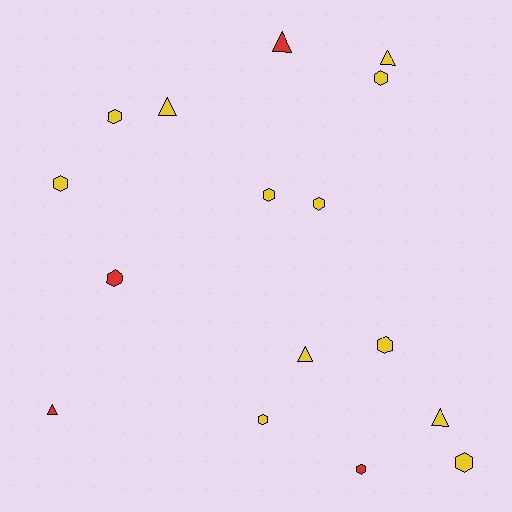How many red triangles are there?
There are 2 red triangles.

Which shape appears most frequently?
Hexagon, with 10 objects.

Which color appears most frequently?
Yellow, with 12 objects.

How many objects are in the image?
There are 16 objects.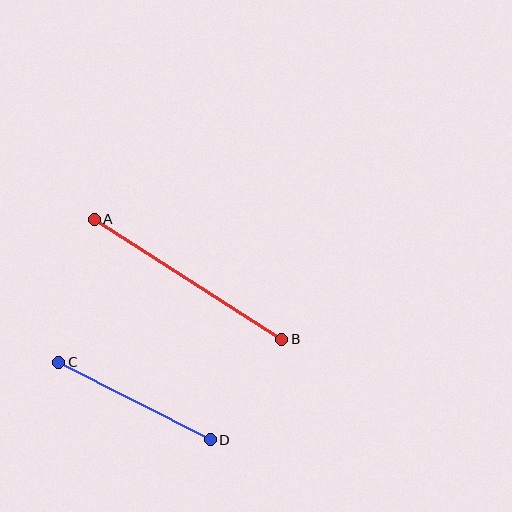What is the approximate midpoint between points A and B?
The midpoint is at approximately (188, 279) pixels.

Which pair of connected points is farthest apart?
Points A and B are farthest apart.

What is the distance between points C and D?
The distance is approximately 170 pixels.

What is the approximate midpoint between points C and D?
The midpoint is at approximately (135, 401) pixels.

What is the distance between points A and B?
The distance is approximately 223 pixels.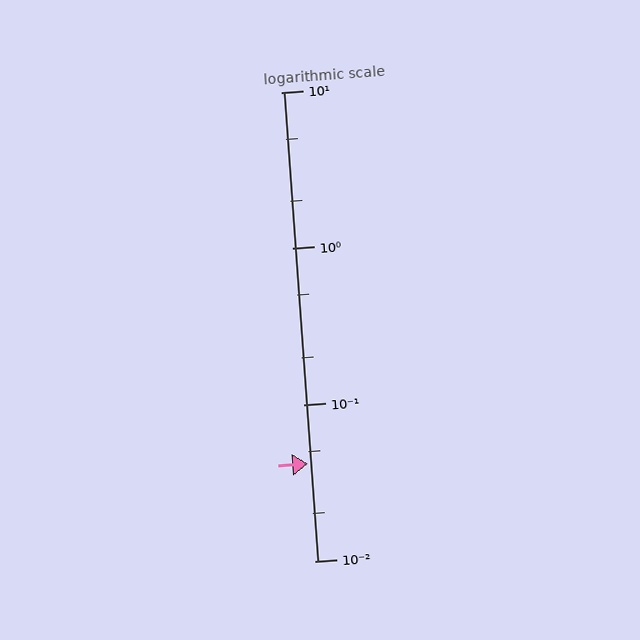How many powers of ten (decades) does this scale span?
The scale spans 3 decades, from 0.01 to 10.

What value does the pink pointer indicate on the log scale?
The pointer indicates approximately 0.042.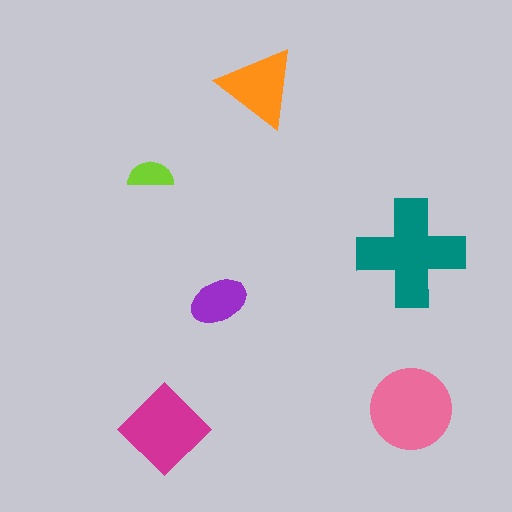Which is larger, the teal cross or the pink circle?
The teal cross.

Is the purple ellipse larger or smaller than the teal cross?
Smaller.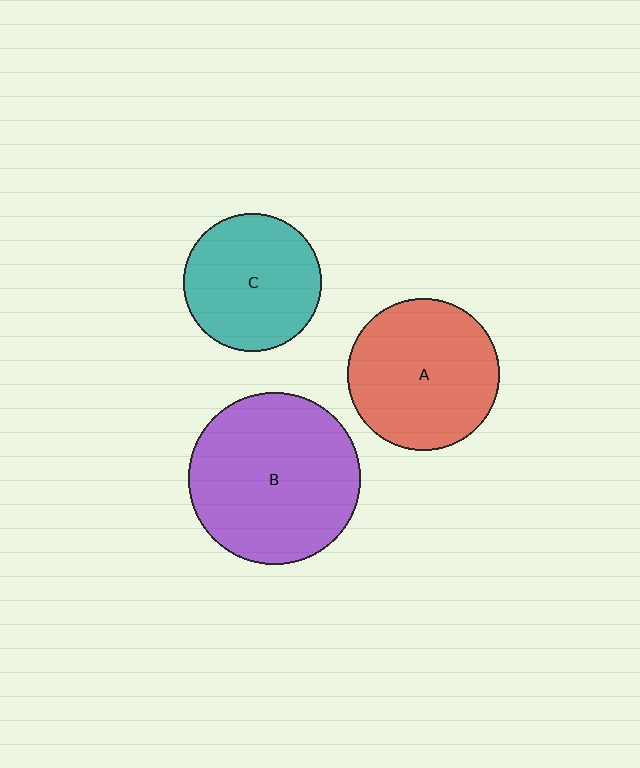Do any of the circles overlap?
No, none of the circles overlap.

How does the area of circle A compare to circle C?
Approximately 1.2 times.